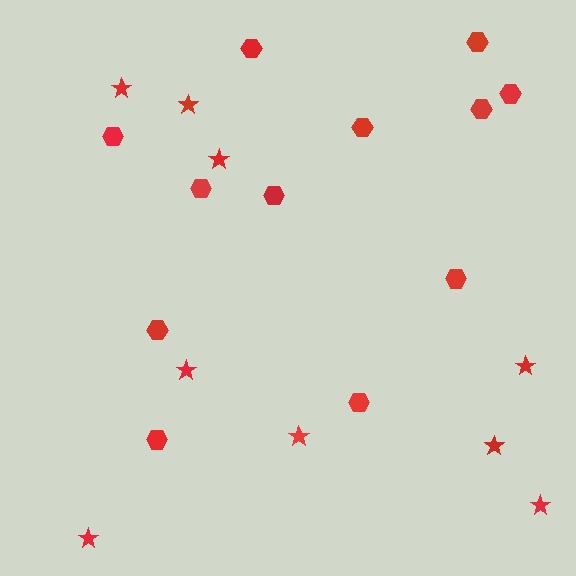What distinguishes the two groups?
There are 2 groups: one group of stars (9) and one group of hexagons (12).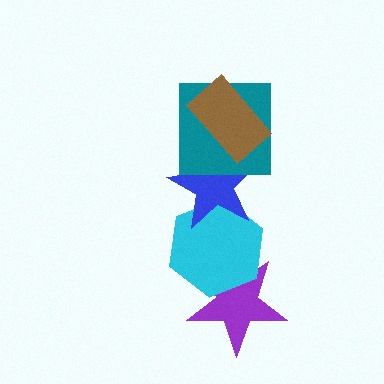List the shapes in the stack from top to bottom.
From top to bottom: the brown rectangle, the teal square, the blue star, the cyan hexagon, the purple star.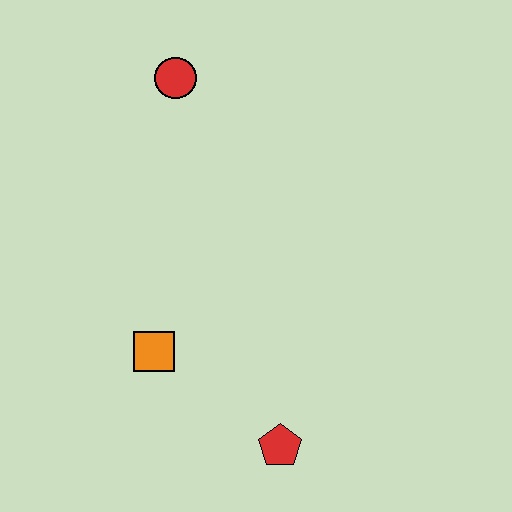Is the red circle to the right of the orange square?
Yes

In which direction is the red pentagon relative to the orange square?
The red pentagon is to the right of the orange square.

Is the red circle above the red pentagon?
Yes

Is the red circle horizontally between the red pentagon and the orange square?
Yes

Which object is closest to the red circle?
The orange square is closest to the red circle.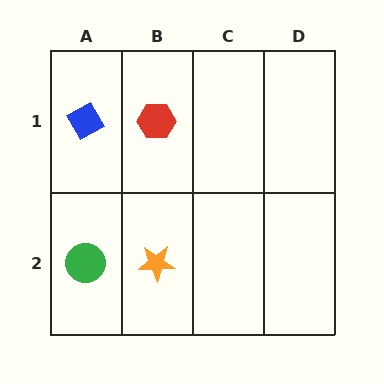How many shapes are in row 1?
2 shapes.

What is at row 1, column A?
A blue diamond.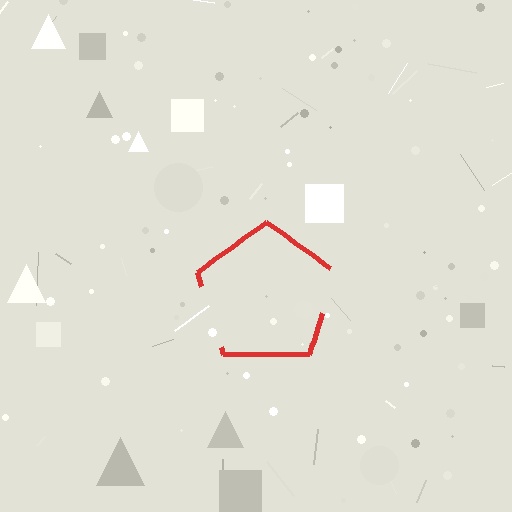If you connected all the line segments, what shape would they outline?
They would outline a pentagon.